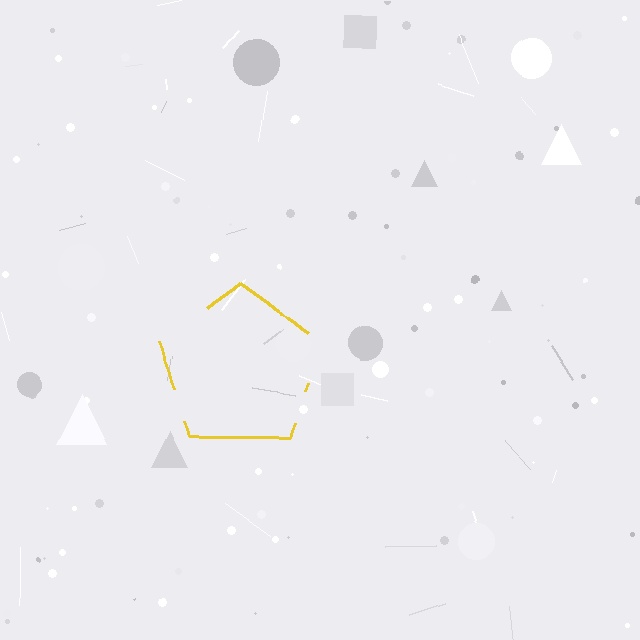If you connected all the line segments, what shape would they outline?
They would outline a pentagon.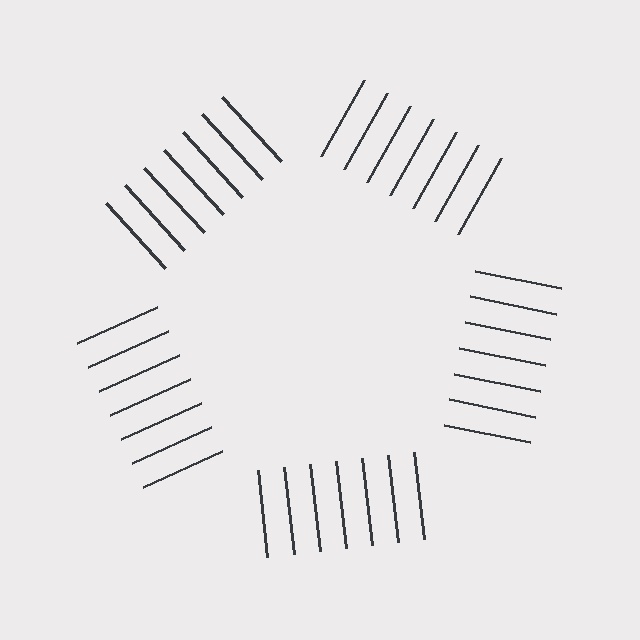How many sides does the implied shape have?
5 sides — the line-ends trace a pentagon.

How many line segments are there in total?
35 — 7 along each of the 5 edges.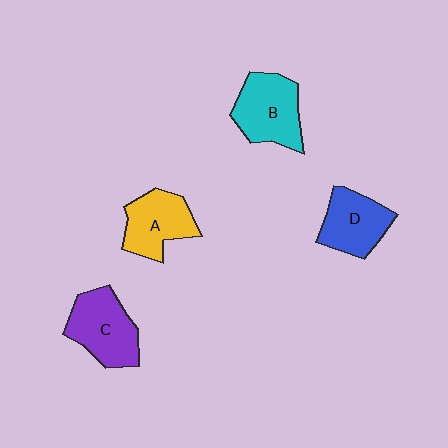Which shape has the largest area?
Shape B (cyan).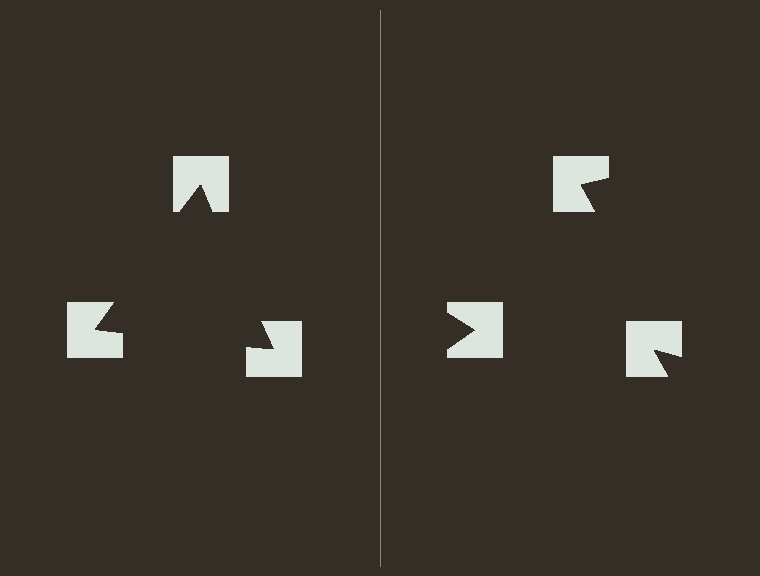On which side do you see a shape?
An illusory triangle appears on the left side. On the right side the wedge cuts are rotated, so no coherent shape forms.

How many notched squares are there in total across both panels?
6 — 3 on each side.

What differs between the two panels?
The notched squares are positioned identically on both sides; only the wedge orientations differ. On the left they align to a triangle; on the right they are misaligned.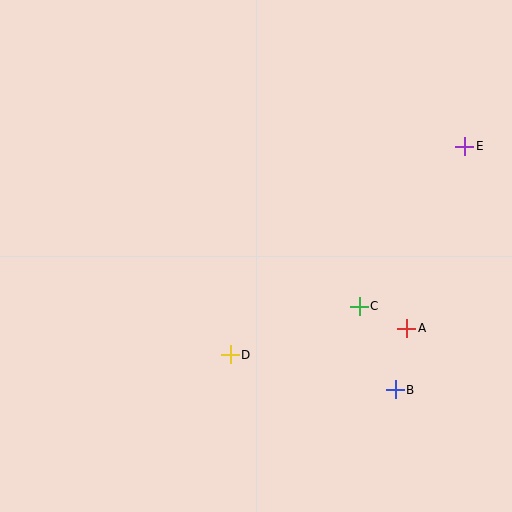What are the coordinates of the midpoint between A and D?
The midpoint between A and D is at (319, 341).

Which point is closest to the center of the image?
Point D at (230, 355) is closest to the center.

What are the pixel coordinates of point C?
Point C is at (359, 306).